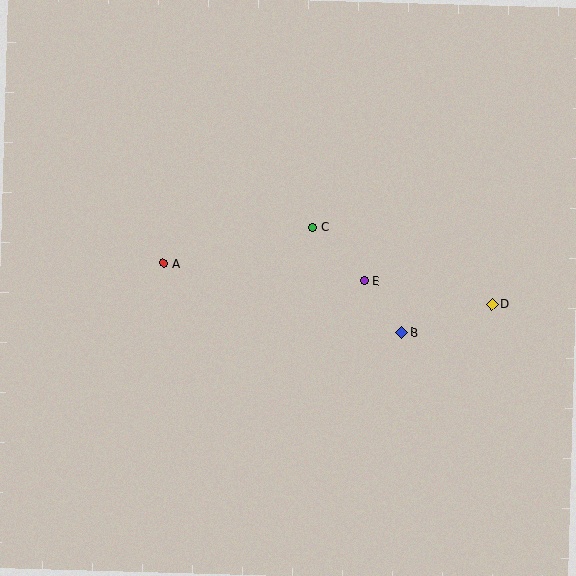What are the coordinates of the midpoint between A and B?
The midpoint between A and B is at (282, 298).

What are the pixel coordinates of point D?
Point D is at (492, 304).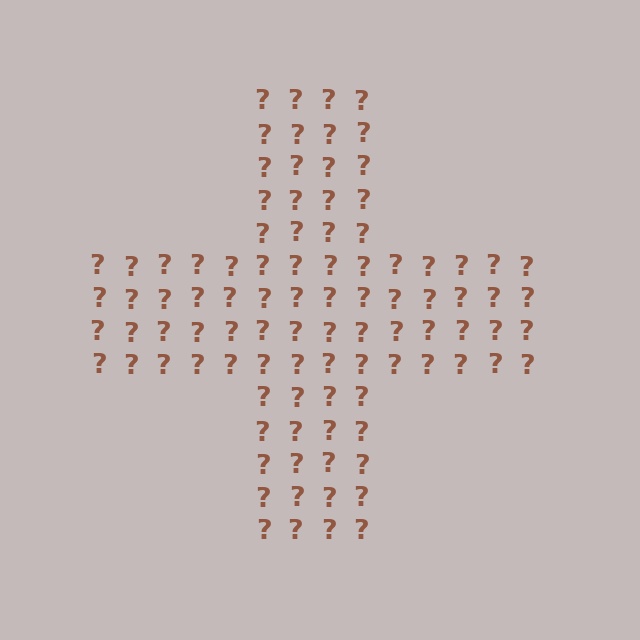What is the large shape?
The large shape is a cross.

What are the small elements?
The small elements are question marks.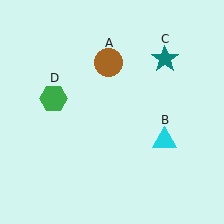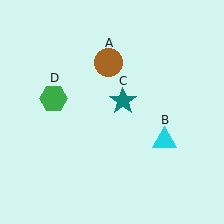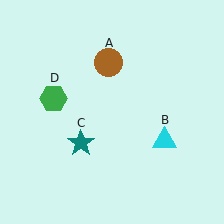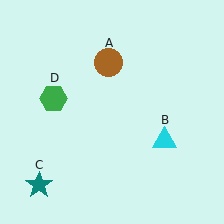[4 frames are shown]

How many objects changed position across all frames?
1 object changed position: teal star (object C).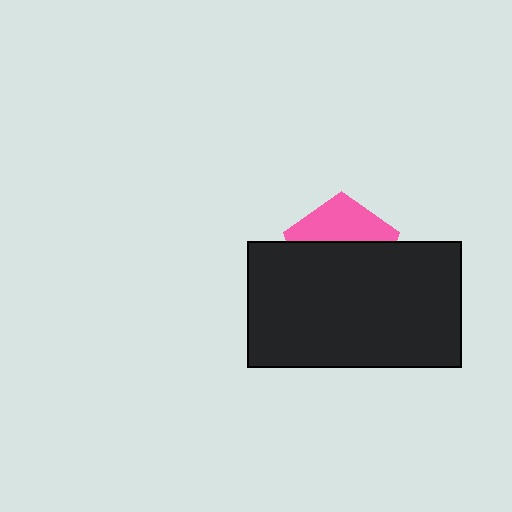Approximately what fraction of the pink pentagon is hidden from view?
Roughly 61% of the pink pentagon is hidden behind the black rectangle.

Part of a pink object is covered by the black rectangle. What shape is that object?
It is a pentagon.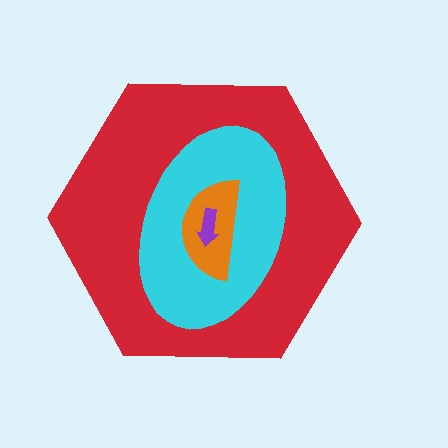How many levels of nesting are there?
4.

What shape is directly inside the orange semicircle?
The purple arrow.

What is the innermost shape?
The purple arrow.